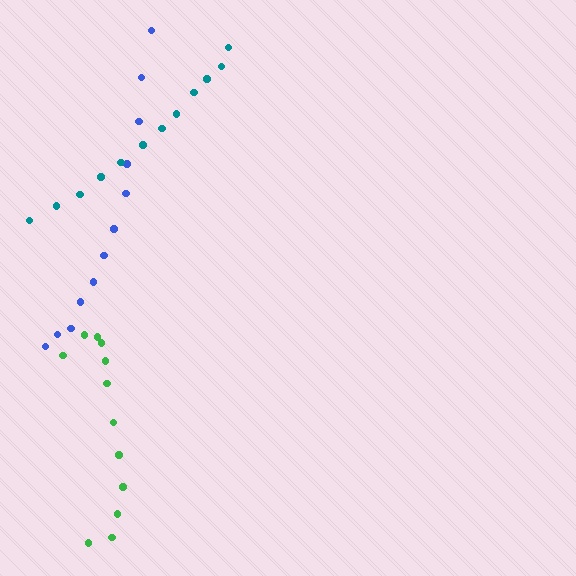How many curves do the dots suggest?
There are 3 distinct paths.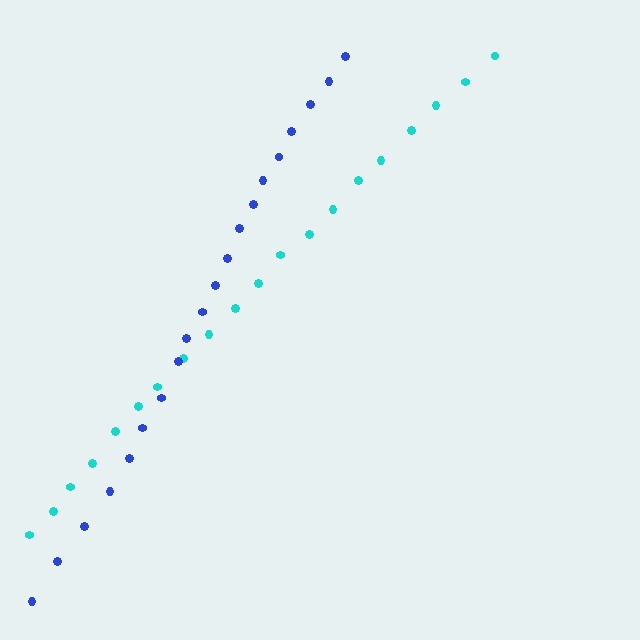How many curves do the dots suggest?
There are 2 distinct paths.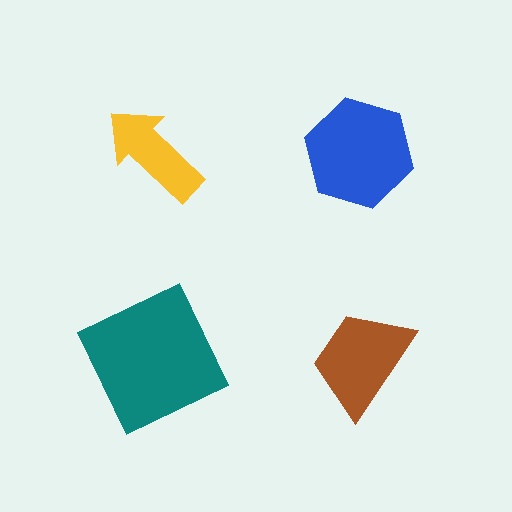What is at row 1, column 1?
A yellow arrow.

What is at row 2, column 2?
A brown trapezoid.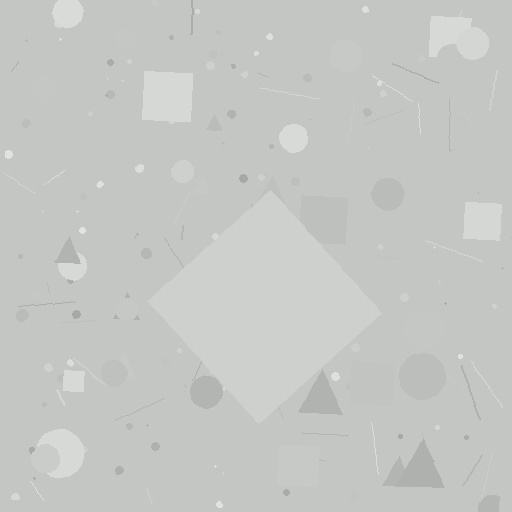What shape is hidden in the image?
A diamond is hidden in the image.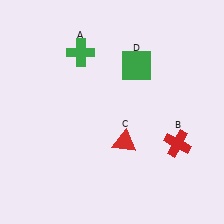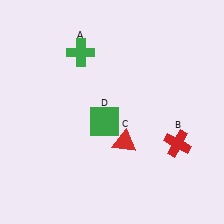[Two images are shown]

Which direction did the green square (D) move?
The green square (D) moved down.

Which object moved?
The green square (D) moved down.